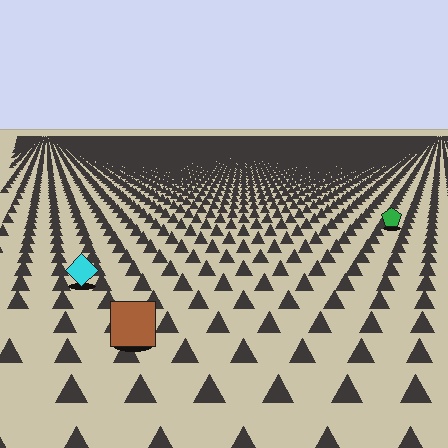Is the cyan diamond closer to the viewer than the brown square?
No. The brown square is closer — you can tell from the texture gradient: the ground texture is coarser near it.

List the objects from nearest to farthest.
From nearest to farthest: the brown square, the cyan diamond, the green pentagon.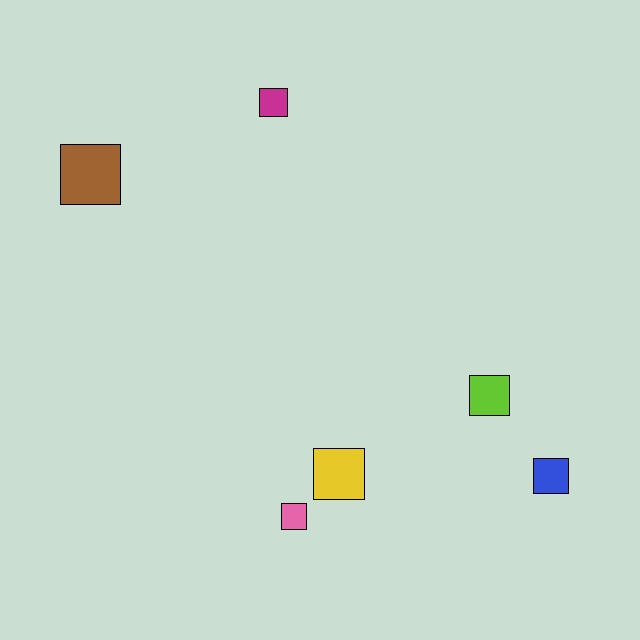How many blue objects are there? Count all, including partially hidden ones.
There is 1 blue object.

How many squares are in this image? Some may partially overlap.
There are 6 squares.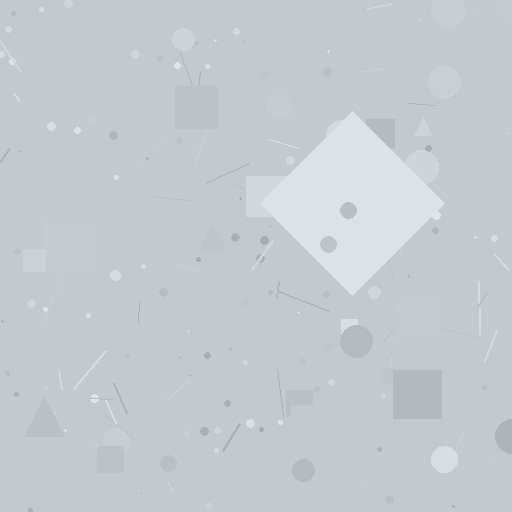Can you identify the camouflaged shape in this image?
The camouflaged shape is a diamond.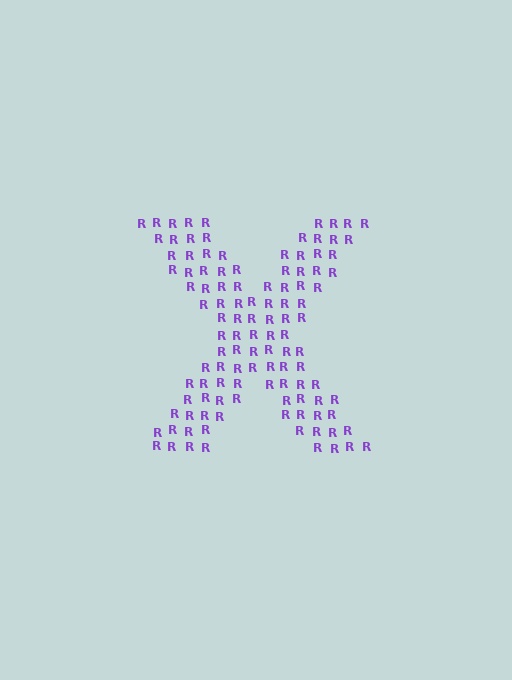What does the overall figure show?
The overall figure shows the letter X.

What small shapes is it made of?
It is made of small letter R's.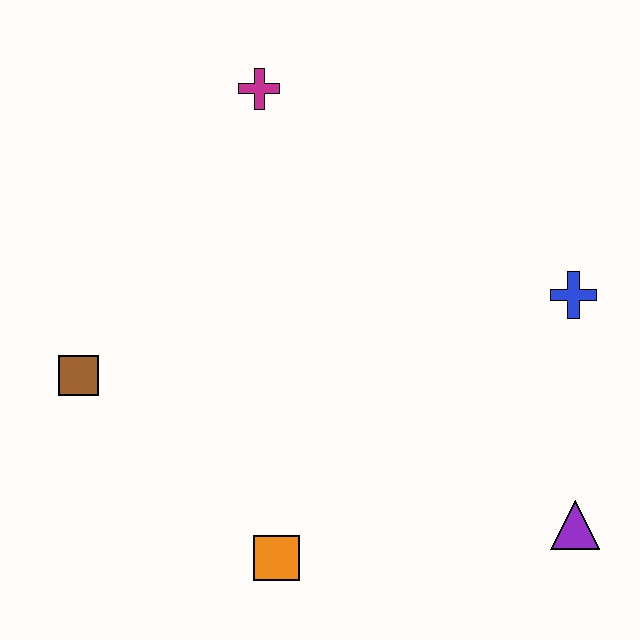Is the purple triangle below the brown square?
Yes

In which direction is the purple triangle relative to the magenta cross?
The purple triangle is below the magenta cross.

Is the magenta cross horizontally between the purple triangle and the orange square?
No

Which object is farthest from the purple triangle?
The magenta cross is farthest from the purple triangle.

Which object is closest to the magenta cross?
The brown square is closest to the magenta cross.